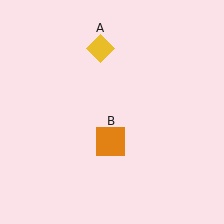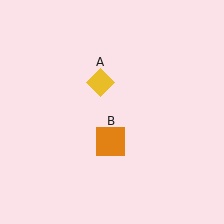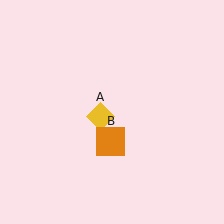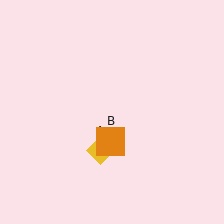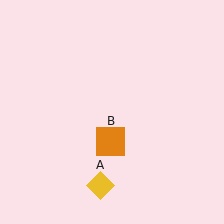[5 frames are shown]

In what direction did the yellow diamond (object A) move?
The yellow diamond (object A) moved down.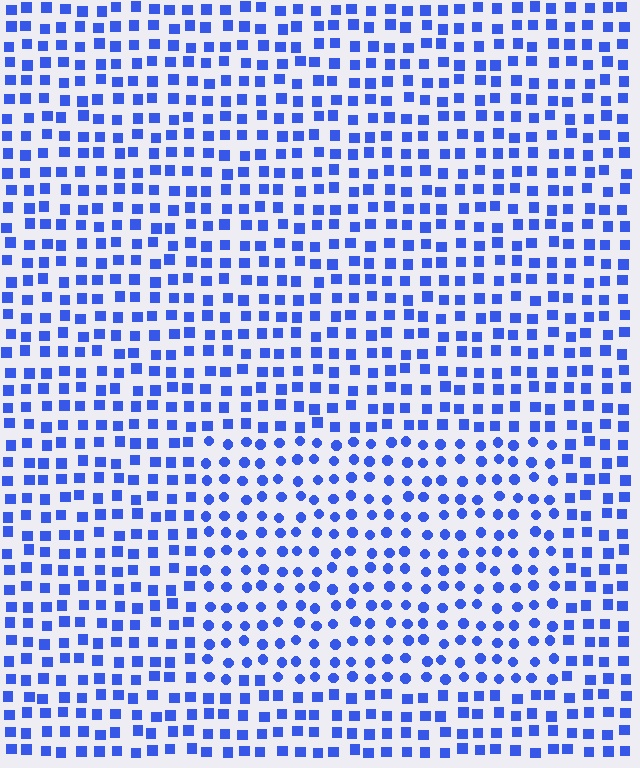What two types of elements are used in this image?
The image uses circles inside the rectangle region and squares outside it.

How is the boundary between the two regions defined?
The boundary is defined by a change in element shape: circles inside vs. squares outside. All elements share the same color and spacing.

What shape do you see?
I see a rectangle.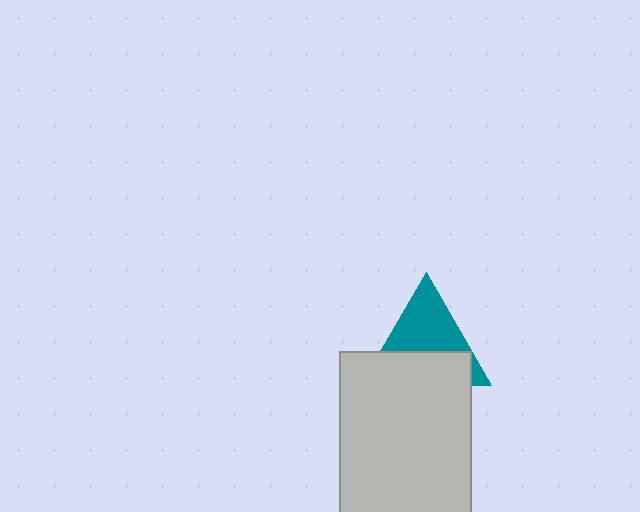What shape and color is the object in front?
The object in front is a light gray rectangle.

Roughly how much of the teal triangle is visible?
About half of it is visible (roughly 54%).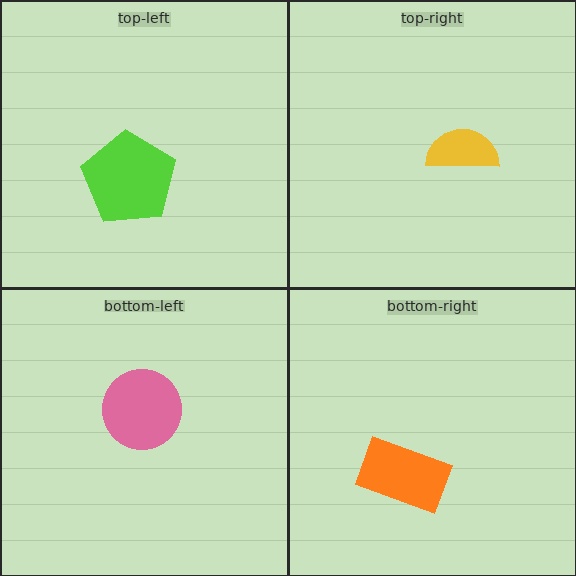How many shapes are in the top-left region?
1.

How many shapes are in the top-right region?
1.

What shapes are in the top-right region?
The yellow semicircle.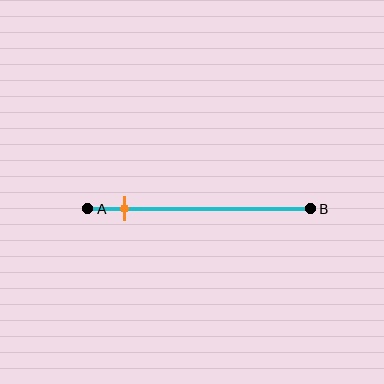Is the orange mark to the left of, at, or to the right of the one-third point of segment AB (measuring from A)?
The orange mark is to the left of the one-third point of segment AB.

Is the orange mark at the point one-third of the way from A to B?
No, the mark is at about 15% from A, not at the 33% one-third point.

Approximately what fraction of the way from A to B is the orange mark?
The orange mark is approximately 15% of the way from A to B.